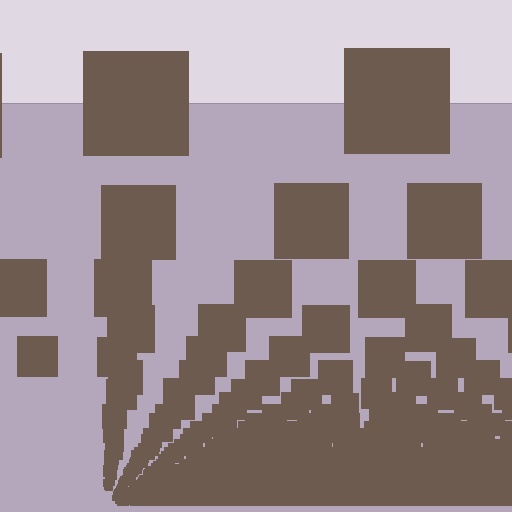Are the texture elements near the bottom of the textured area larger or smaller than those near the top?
Smaller. The gradient is inverted — elements near the bottom are smaller and denser.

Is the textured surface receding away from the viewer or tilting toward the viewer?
The surface appears to tilt toward the viewer. Texture elements get larger and sparser toward the top.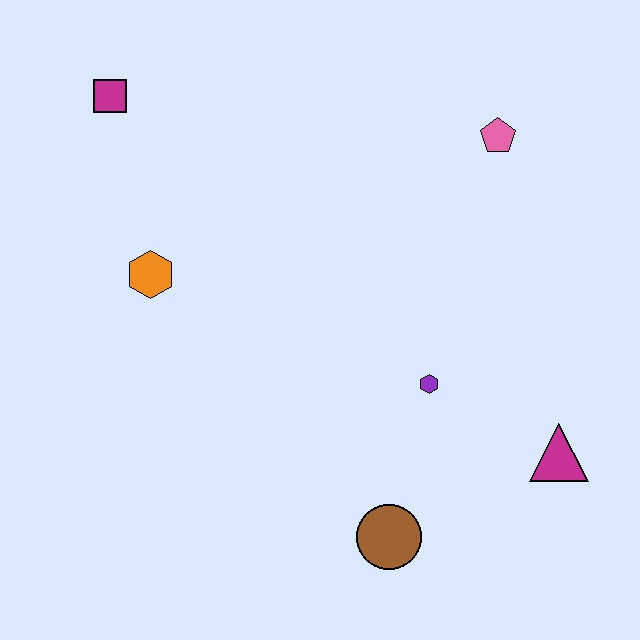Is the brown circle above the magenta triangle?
No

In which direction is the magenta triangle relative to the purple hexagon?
The magenta triangle is to the right of the purple hexagon.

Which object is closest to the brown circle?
The purple hexagon is closest to the brown circle.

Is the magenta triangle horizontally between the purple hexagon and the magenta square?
No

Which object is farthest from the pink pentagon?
The brown circle is farthest from the pink pentagon.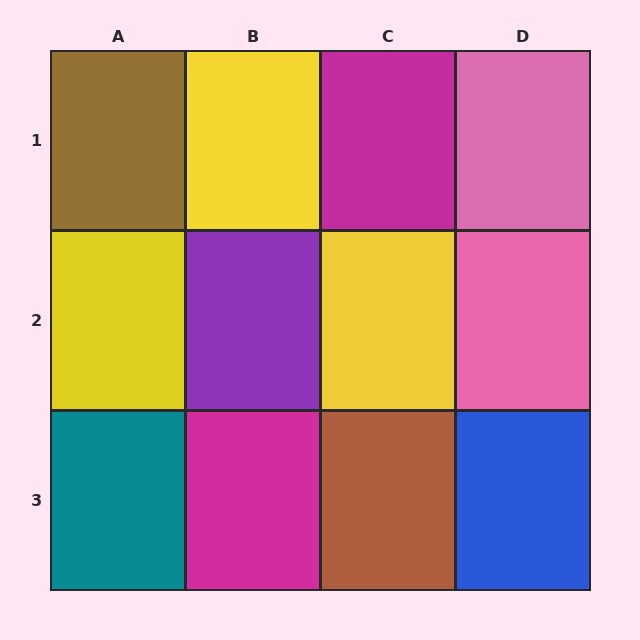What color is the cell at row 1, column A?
Brown.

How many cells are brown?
2 cells are brown.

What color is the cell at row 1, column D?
Pink.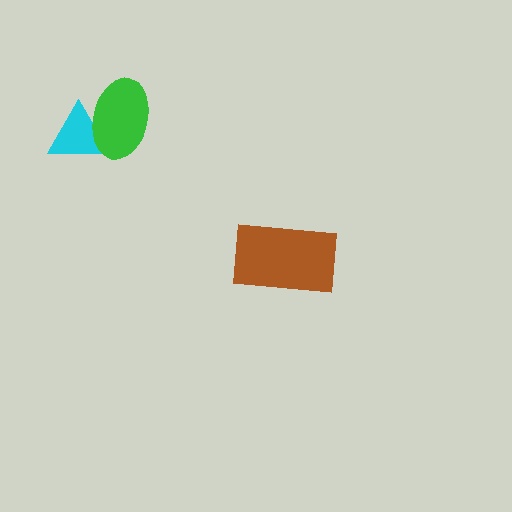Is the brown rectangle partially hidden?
No, no other shape covers it.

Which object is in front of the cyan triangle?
The green ellipse is in front of the cyan triangle.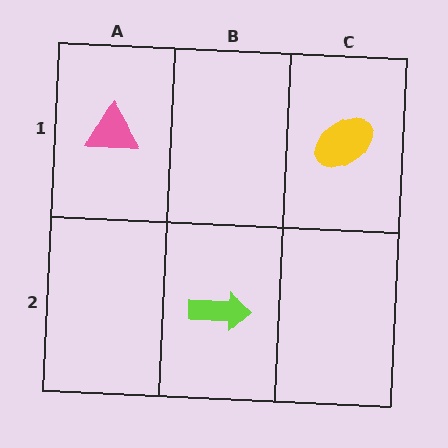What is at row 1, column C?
A yellow ellipse.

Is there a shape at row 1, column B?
No, that cell is empty.